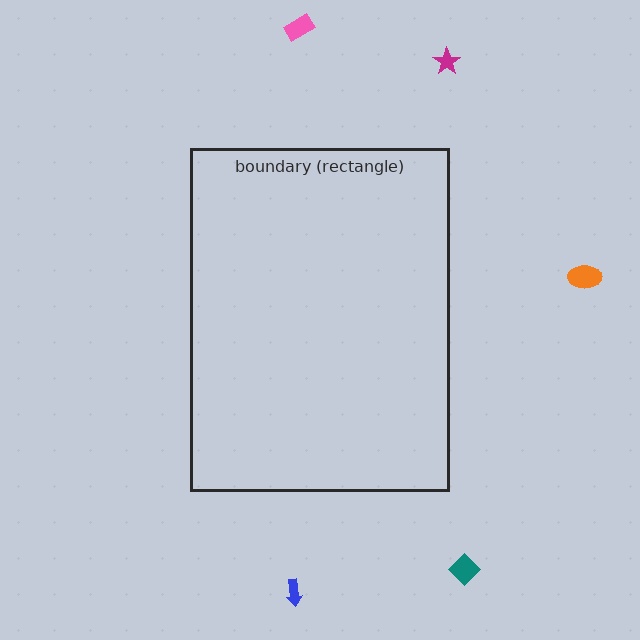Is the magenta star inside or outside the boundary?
Outside.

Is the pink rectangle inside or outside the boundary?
Outside.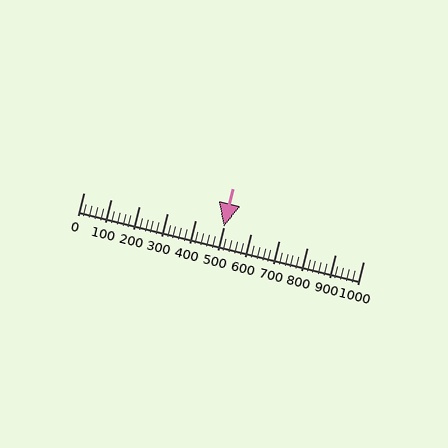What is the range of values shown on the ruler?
The ruler shows values from 0 to 1000.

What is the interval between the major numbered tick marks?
The major tick marks are spaced 100 units apart.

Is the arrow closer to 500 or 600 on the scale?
The arrow is closer to 500.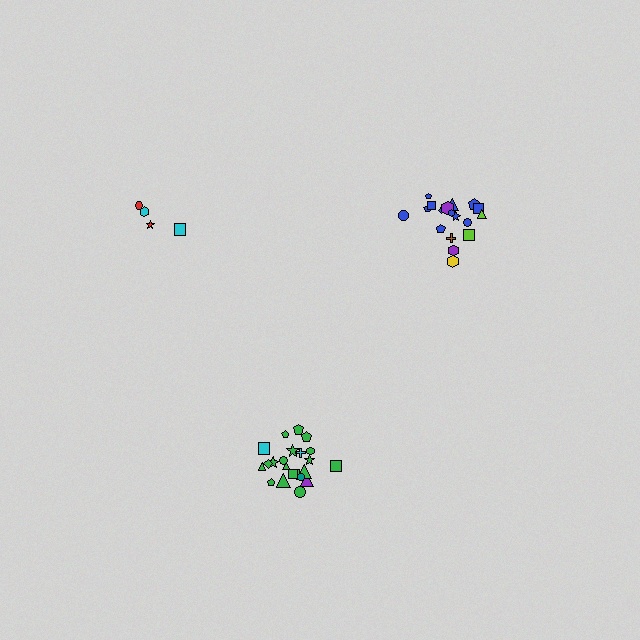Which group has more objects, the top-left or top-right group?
The top-right group.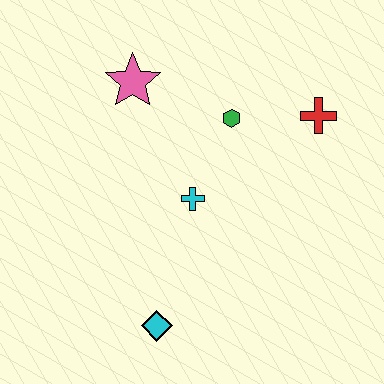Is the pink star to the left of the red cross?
Yes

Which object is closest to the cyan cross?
The green hexagon is closest to the cyan cross.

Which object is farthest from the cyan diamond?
The red cross is farthest from the cyan diamond.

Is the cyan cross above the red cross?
No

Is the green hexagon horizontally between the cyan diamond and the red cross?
Yes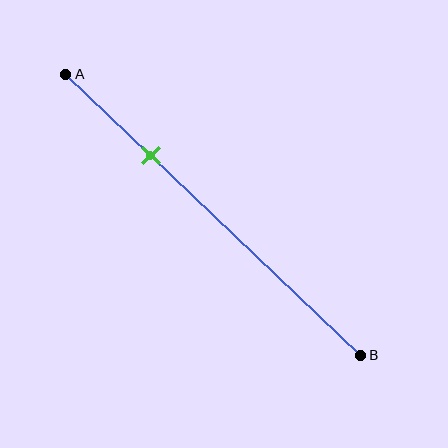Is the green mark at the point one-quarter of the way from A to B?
No, the mark is at about 30% from A, not at the 25% one-quarter point.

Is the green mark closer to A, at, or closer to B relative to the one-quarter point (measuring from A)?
The green mark is closer to point B than the one-quarter point of segment AB.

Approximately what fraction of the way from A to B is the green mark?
The green mark is approximately 30% of the way from A to B.